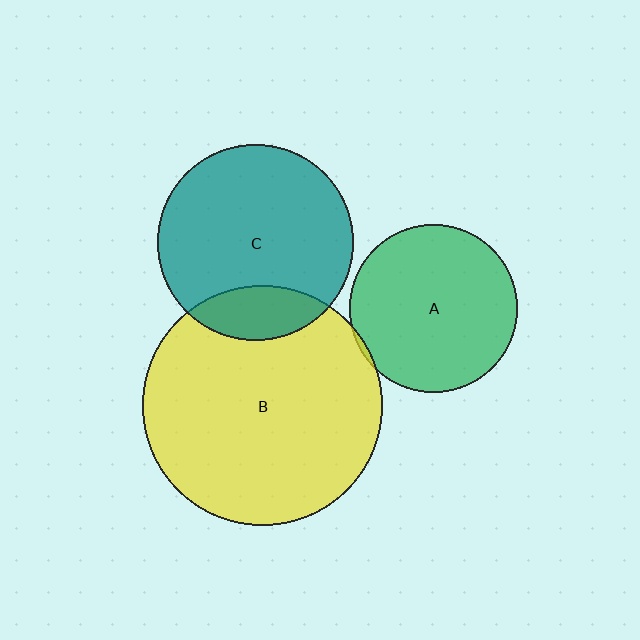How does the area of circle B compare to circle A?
Approximately 2.0 times.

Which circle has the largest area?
Circle B (yellow).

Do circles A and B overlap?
Yes.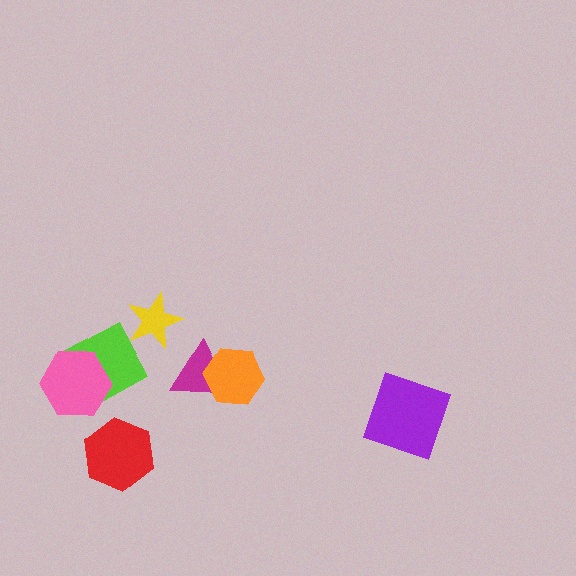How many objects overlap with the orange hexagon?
1 object overlaps with the orange hexagon.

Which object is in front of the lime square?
The pink hexagon is in front of the lime square.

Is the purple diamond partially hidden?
No, no other shape covers it.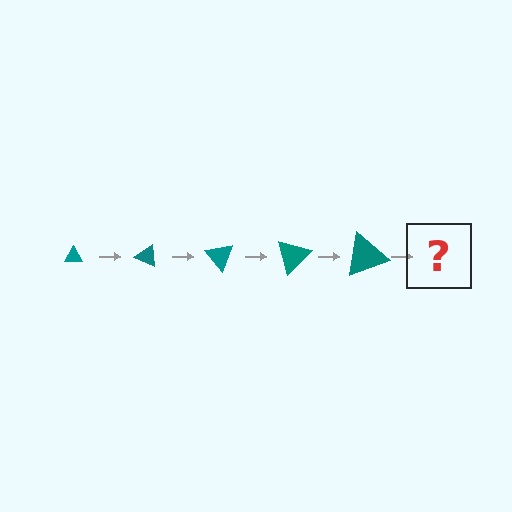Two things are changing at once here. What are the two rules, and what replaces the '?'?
The two rules are that the triangle grows larger each step and it rotates 25 degrees each step. The '?' should be a triangle, larger than the previous one and rotated 125 degrees from the start.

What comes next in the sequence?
The next element should be a triangle, larger than the previous one and rotated 125 degrees from the start.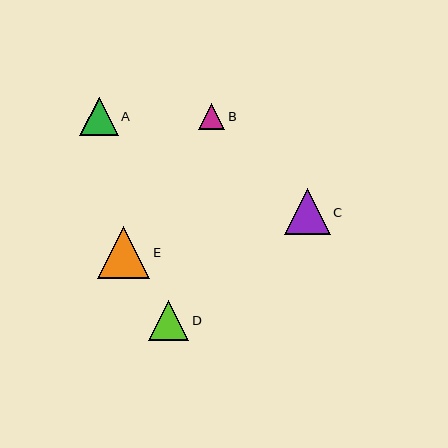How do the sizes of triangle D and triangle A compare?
Triangle D and triangle A are approximately the same size.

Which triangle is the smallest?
Triangle B is the smallest with a size of approximately 26 pixels.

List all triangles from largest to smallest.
From largest to smallest: E, C, D, A, B.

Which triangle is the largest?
Triangle E is the largest with a size of approximately 52 pixels.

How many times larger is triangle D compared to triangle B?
Triangle D is approximately 1.5 times the size of triangle B.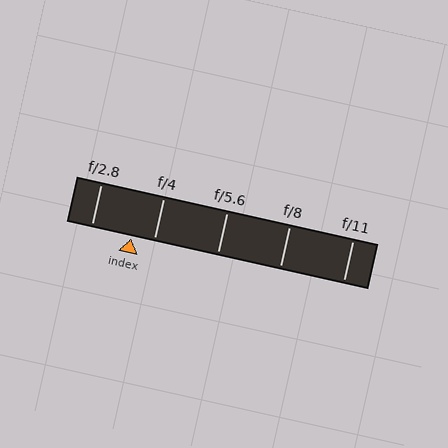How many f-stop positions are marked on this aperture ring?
There are 5 f-stop positions marked.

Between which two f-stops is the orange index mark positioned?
The index mark is between f/2.8 and f/4.